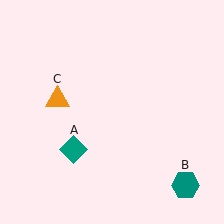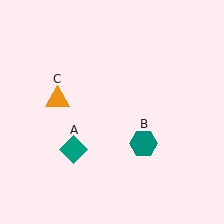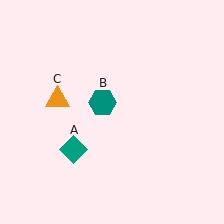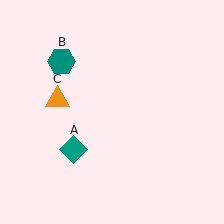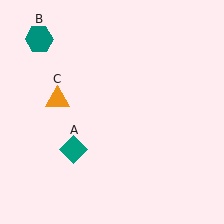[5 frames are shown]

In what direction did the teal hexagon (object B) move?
The teal hexagon (object B) moved up and to the left.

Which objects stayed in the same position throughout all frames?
Teal diamond (object A) and orange triangle (object C) remained stationary.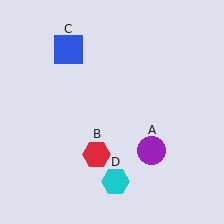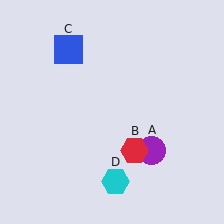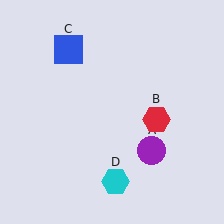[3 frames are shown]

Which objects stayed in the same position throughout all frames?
Purple circle (object A) and blue square (object C) and cyan hexagon (object D) remained stationary.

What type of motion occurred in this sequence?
The red hexagon (object B) rotated counterclockwise around the center of the scene.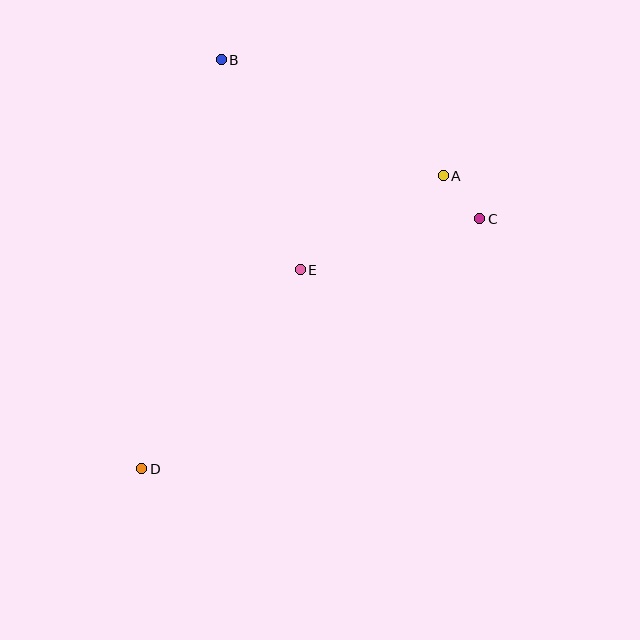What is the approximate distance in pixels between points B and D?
The distance between B and D is approximately 417 pixels.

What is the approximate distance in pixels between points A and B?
The distance between A and B is approximately 250 pixels.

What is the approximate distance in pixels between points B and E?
The distance between B and E is approximately 225 pixels.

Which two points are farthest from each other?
Points C and D are farthest from each other.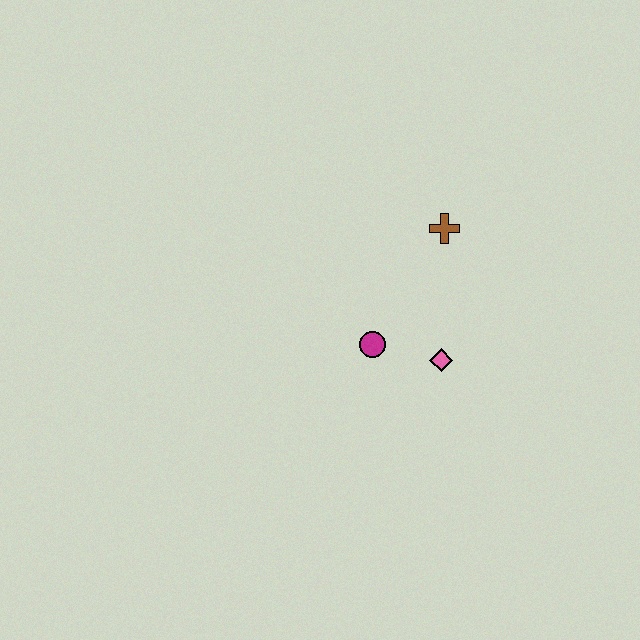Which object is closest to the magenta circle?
The pink diamond is closest to the magenta circle.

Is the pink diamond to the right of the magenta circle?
Yes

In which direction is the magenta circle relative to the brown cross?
The magenta circle is below the brown cross.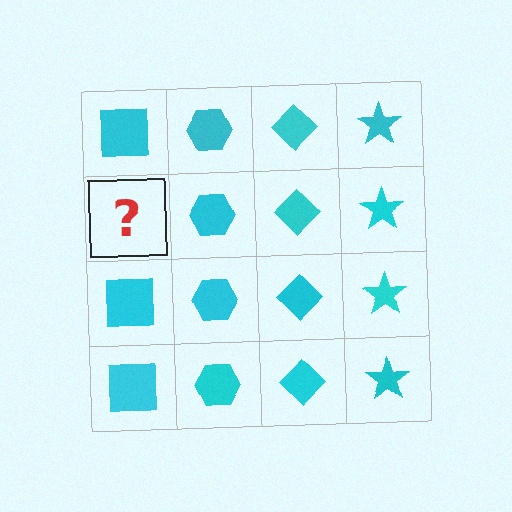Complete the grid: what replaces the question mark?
The question mark should be replaced with a cyan square.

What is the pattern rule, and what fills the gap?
The rule is that each column has a consistent shape. The gap should be filled with a cyan square.